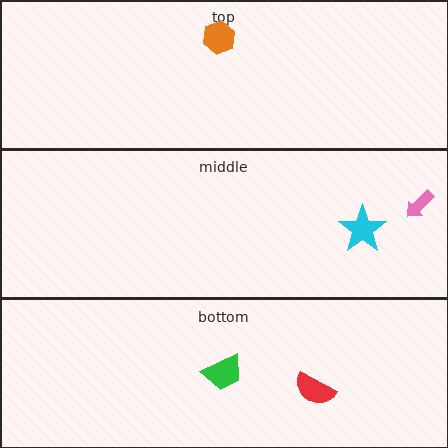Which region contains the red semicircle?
The bottom region.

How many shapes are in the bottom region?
2.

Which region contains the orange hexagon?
The top region.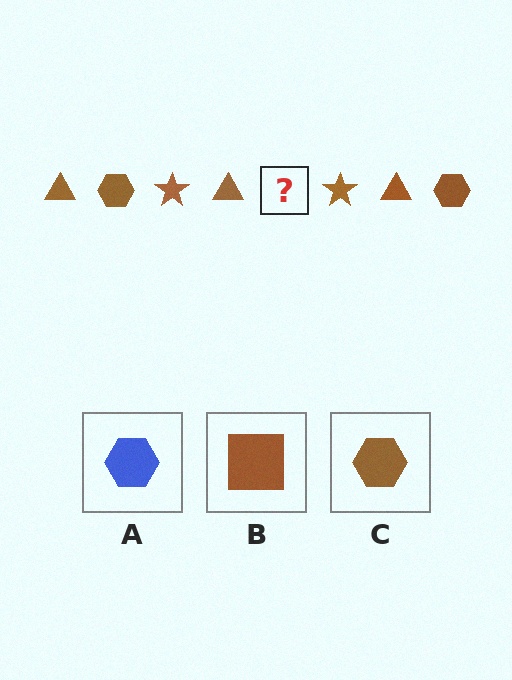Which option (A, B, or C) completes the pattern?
C.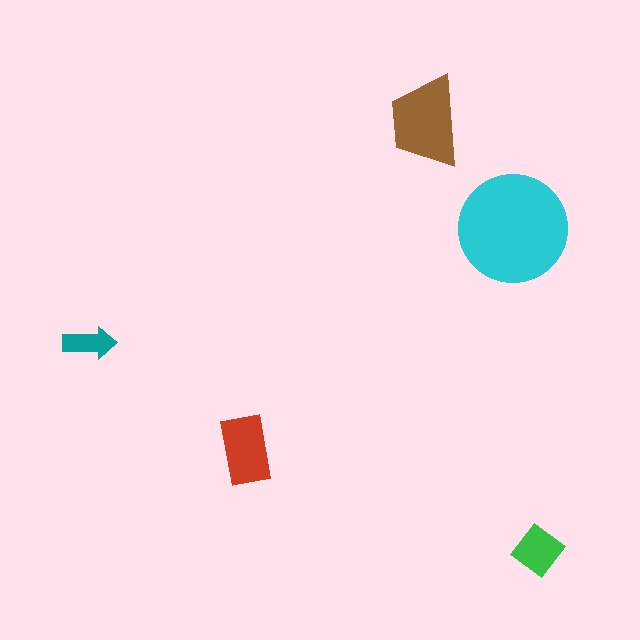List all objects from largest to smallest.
The cyan circle, the brown trapezoid, the red rectangle, the green diamond, the teal arrow.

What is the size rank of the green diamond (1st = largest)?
4th.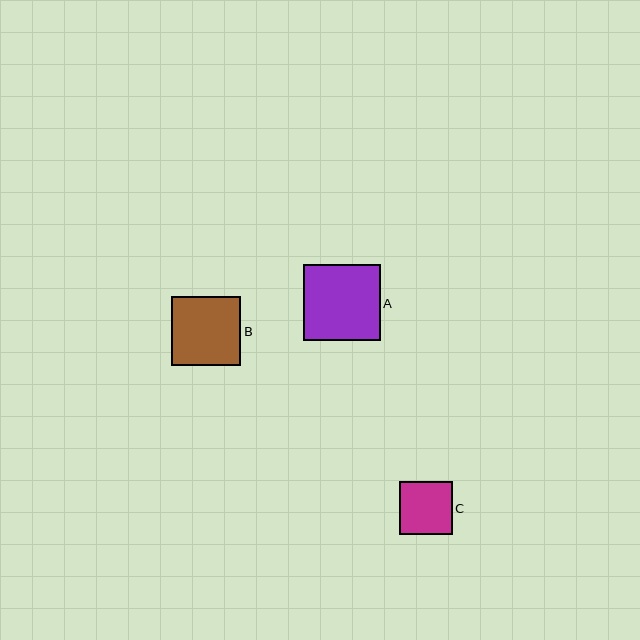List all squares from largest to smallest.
From largest to smallest: A, B, C.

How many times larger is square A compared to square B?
Square A is approximately 1.1 times the size of square B.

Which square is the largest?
Square A is the largest with a size of approximately 77 pixels.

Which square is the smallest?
Square C is the smallest with a size of approximately 53 pixels.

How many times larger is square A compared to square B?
Square A is approximately 1.1 times the size of square B.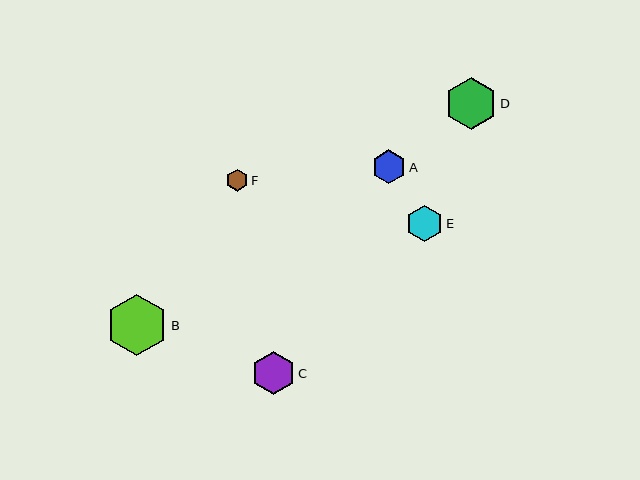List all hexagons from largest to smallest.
From largest to smallest: B, D, C, E, A, F.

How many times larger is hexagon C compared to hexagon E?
Hexagon C is approximately 1.2 times the size of hexagon E.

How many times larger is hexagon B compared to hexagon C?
Hexagon B is approximately 1.4 times the size of hexagon C.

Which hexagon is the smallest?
Hexagon F is the smallest with a size of approximately 22 pixels.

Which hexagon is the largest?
Hexagon B is the largest with a size of approximately 62 pixels.